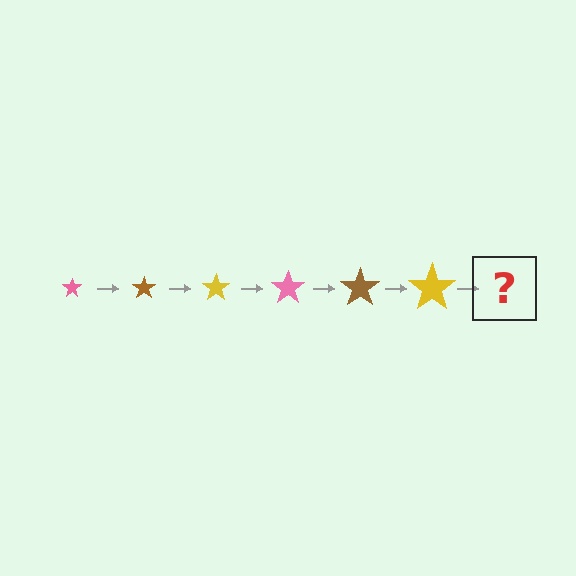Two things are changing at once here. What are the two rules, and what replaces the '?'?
The two rules are that the star grows larger each step and the color cycles through pink, brown, and yellow. The '?' should be a pink star, larger than the previous one.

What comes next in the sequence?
The next element should be a pink star, larger than the previous one.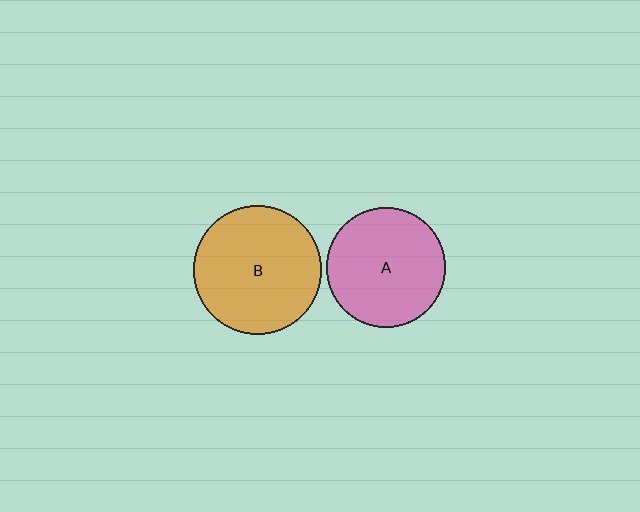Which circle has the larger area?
Circle B (orange).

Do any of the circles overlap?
No, none of the circles overlap.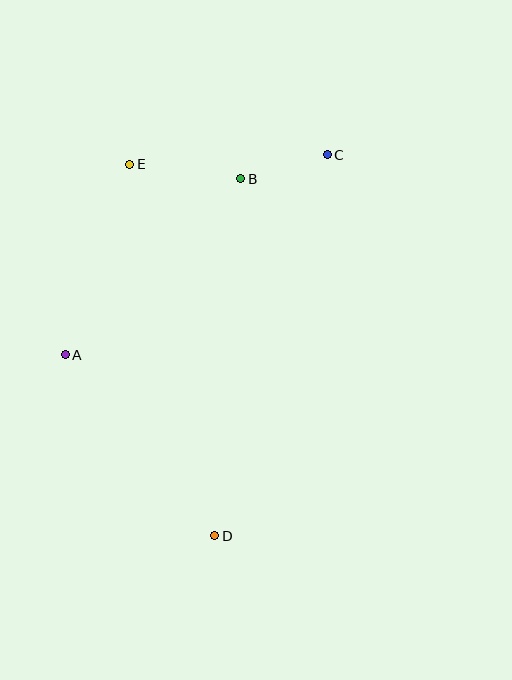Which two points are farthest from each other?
Points C and D are farthest from each other.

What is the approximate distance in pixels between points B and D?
The distance between B and D is approximately 358 pixels.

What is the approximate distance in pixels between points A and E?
The distance between A and E is approximately 201 pixels.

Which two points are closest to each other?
Points B and C are closest to each other.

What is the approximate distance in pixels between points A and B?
The distance between A and B is approximately 249 pixels.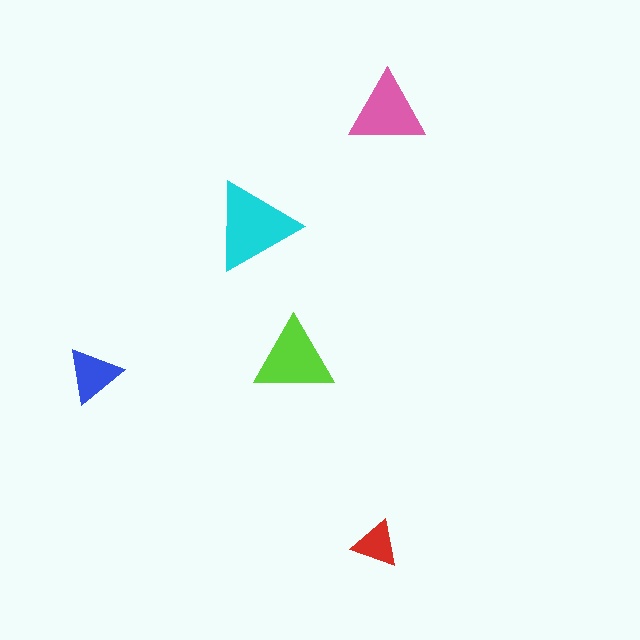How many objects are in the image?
There are 5 objects in the image.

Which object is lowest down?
The red triangle is bottommost.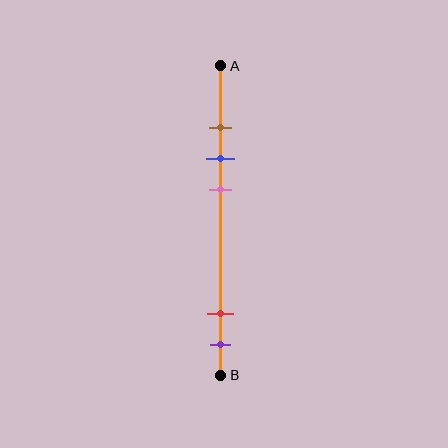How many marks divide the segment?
There are 5 marks dividing the segment.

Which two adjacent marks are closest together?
The brown and blue marks are the closest adjacent pair.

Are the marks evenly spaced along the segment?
No, the marks are not evenly spaced.